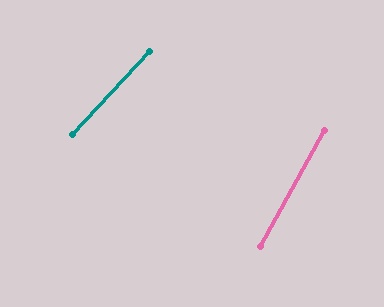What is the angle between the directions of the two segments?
Approximately 14 degrees.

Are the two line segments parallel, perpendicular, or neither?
Neither parallel nor perpendicular — they differ by about 14°.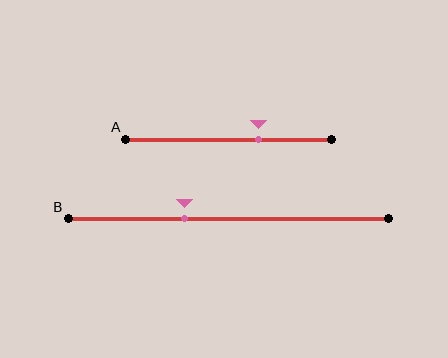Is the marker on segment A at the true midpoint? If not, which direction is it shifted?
No, the marker on segment A is shifted to the right by about 15% of the segment length.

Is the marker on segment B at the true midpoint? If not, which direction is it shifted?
No, the marker on segment B is shifted to the left by about 14% of the segment length.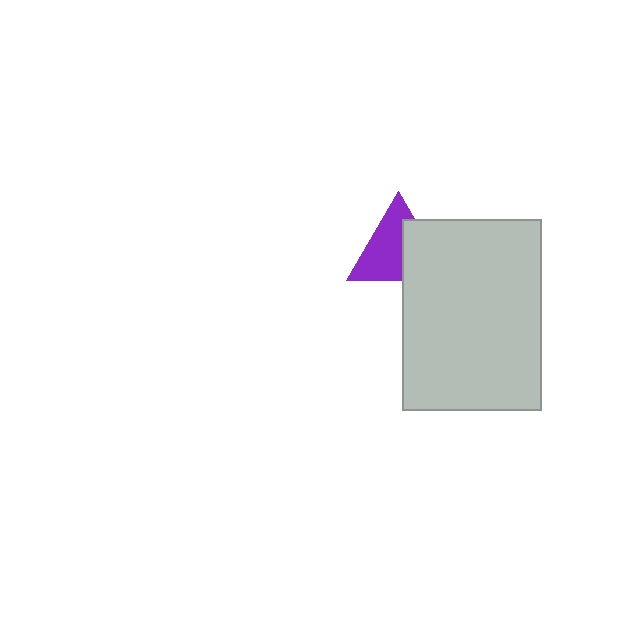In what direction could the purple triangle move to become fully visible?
The purple triangle could move toward the upper-left. That would shift it out from behind the light gray rectangle entirely.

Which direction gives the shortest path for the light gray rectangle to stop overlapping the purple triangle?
Moving toward the lower-right gives the shortest separation.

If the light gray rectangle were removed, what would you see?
You would see the complete purple triangle.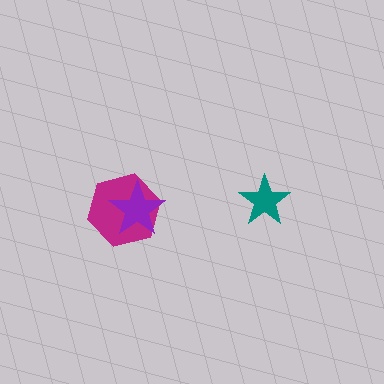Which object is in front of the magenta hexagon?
The purple star is in front of the magenta hexagon.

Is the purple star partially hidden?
No, no other shape covers it.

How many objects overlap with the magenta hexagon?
1 object overlaps with the magenta hexagon.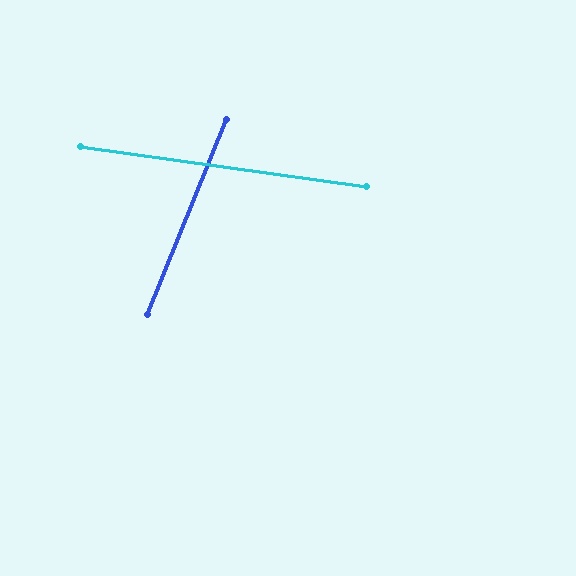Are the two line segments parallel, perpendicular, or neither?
Neither parallel nor perpendicular — they differ by about 76°.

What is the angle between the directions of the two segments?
Approximately 76 degrees.